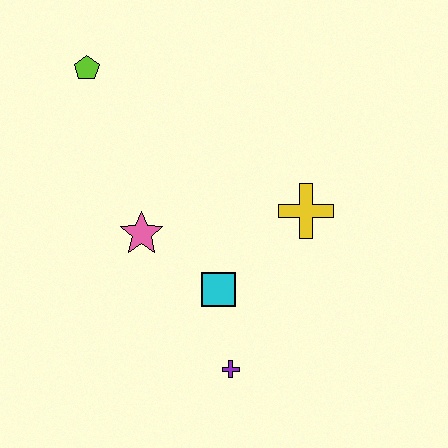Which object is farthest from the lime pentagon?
The purple cross is farthest from the lime pentagon.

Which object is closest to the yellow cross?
The cyan square is closest to the yellow cross.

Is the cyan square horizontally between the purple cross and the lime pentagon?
Yes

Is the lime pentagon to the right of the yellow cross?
No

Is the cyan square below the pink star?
Yes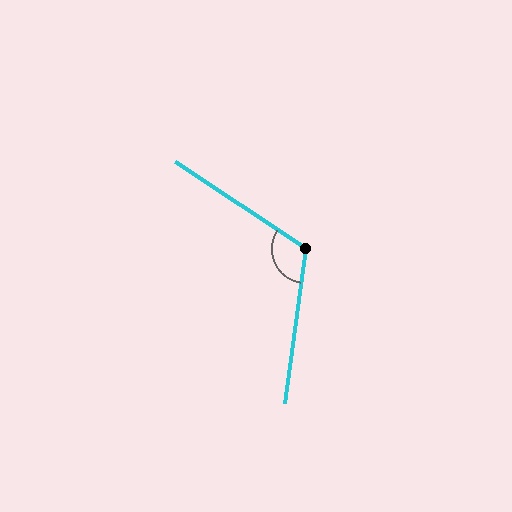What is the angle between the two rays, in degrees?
Approximately 116 degrees.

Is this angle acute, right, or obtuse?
It is obtuse.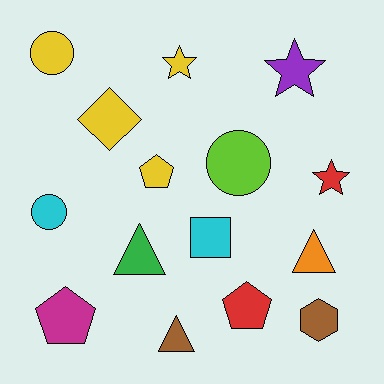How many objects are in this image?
There are 15 objects.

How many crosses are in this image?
There are no crosses.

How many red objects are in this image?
There are 2 red objects.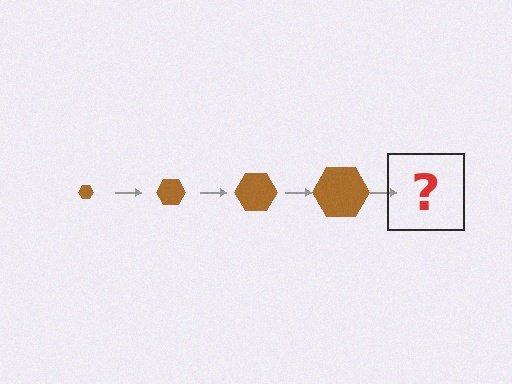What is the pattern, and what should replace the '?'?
The pattern is that the hexagon gets progressively larger each step. The '?' should be a brown hexagon, larger than the previous one.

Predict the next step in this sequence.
The next step is a brown hexagon, larger than the previous one.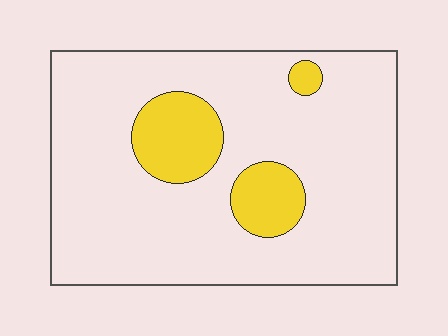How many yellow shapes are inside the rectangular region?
3.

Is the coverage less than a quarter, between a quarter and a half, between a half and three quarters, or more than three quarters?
Less than a quarter.